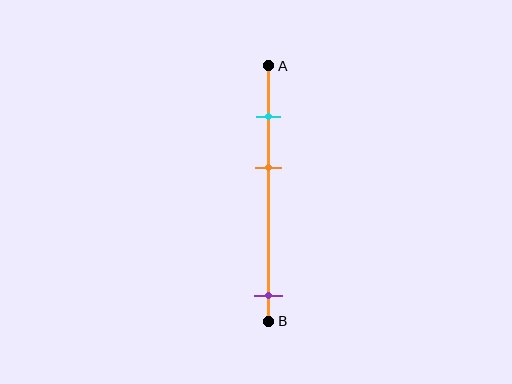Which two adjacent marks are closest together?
The cyan and orange marks are the closest adjacent pair.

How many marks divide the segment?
There are 3 marks dividing the segment.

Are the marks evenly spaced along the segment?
No, the marks are not evenly spaced.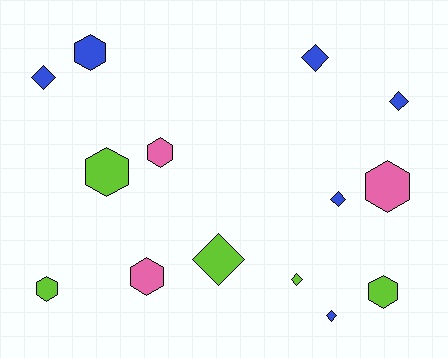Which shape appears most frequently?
Hexagon, with 7 objects.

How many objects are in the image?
There are 14 objects.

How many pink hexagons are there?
There are 3 pink hexagons.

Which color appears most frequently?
Blue, with 6 objects.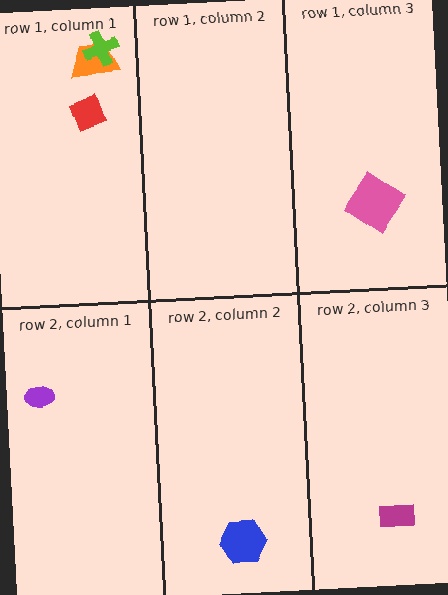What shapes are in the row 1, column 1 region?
The orange trapezoid, the red diamond, the lime cross.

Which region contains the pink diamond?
The row 1, column 3 region.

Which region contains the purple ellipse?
The row 2, column 1 region.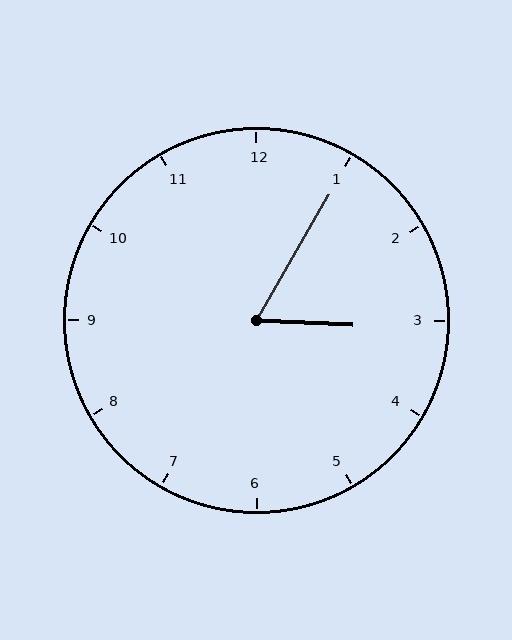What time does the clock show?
3:05.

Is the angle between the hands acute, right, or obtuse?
It is acute.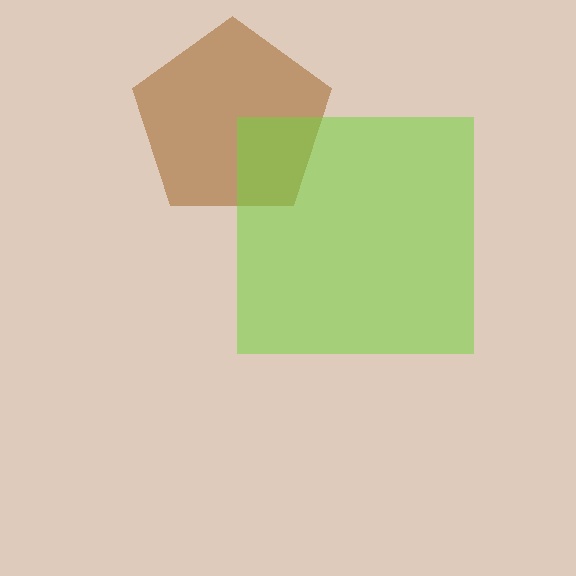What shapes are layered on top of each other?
The layered shapes are: a brown pentagon, a lime square.